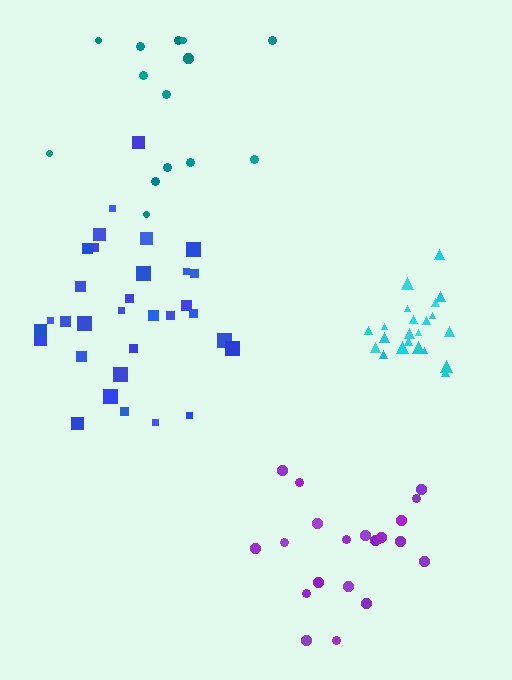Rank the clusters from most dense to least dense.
cyan, purple, blue, teal.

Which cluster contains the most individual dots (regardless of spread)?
Blue (32).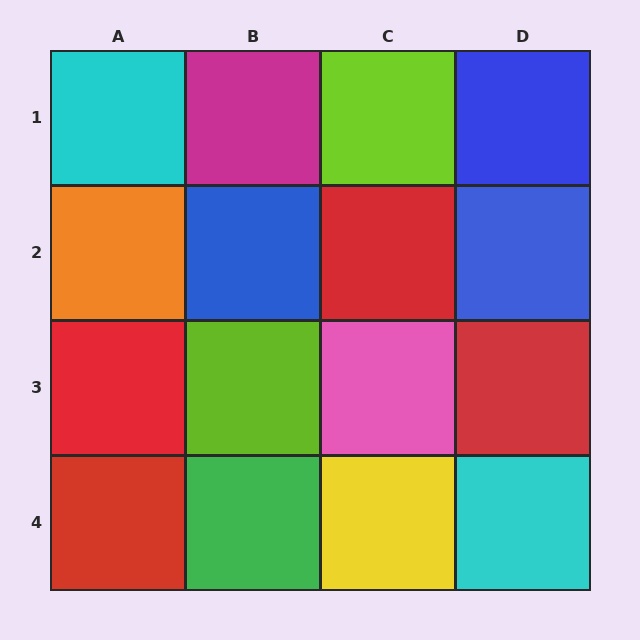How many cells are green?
1 cell is green.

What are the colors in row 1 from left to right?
Cyan, magenta, lime, blue.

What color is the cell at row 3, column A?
Red.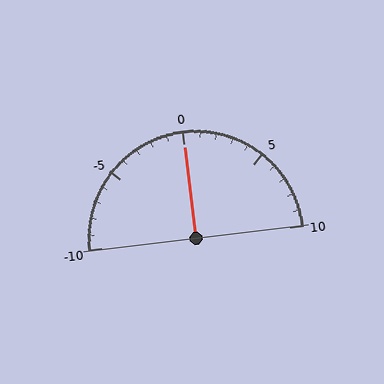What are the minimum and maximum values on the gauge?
The gauge ranges from -10 to 10.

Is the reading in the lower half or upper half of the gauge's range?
The reading is in the upper half of the range (-10 to 10).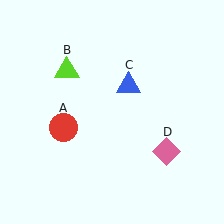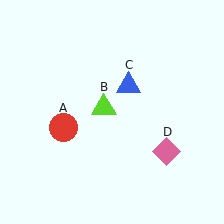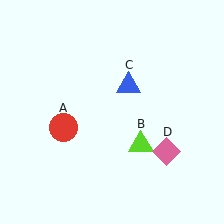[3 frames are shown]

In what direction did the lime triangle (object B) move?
The lime triangle (object B) moved down and to the right.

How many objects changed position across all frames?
1 object changed position: lime triangle (object B).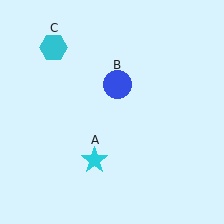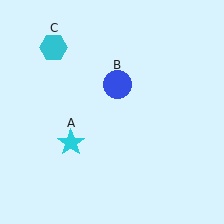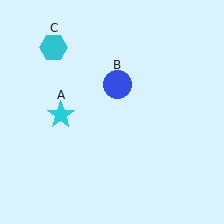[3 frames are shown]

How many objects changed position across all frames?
1 object changed position: cyan star (object A).